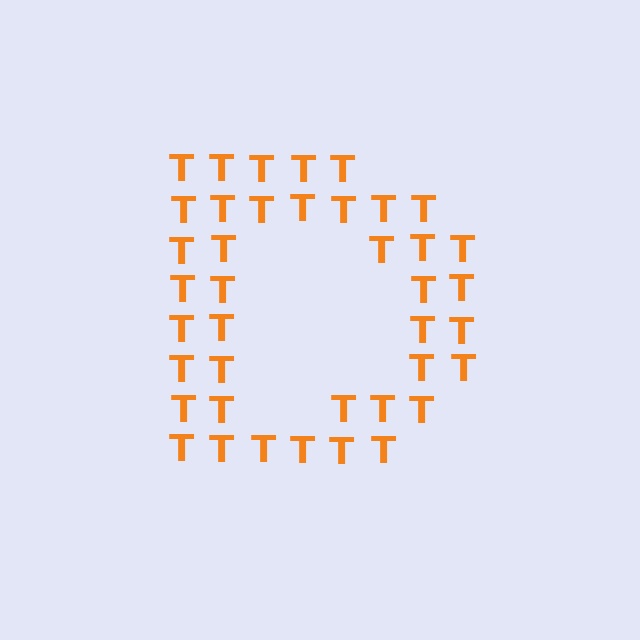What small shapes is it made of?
It is made of small letter T's.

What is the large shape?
The large shape is the letter D.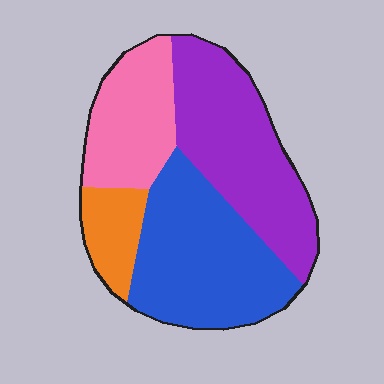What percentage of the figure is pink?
Pink takes up about one fifth (1/5) of the figure.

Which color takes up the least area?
Orange, at roughly 10%.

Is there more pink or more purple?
Purple.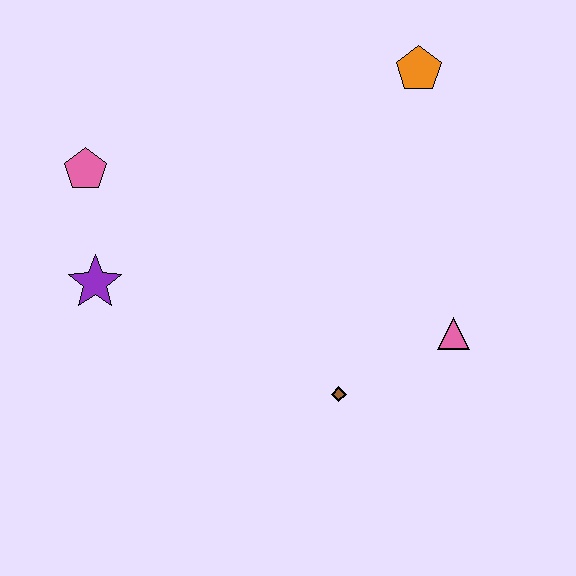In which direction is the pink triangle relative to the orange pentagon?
The pink triangle is below the orange pentagon.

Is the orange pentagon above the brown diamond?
Yes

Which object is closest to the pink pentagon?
The purple star is closest to the pink pentagon.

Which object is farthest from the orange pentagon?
The purple star is farthest from the orange pentagon.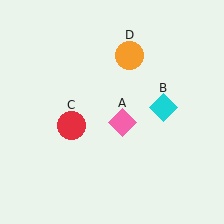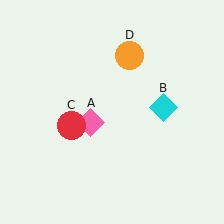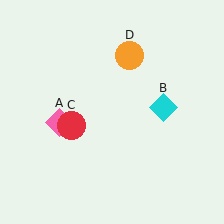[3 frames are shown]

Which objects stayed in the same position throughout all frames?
Cyan diamond (object B) and red circle (object C) and orange circle (object D) remained stationary.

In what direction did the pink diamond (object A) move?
The pink diamond (object A) moved left.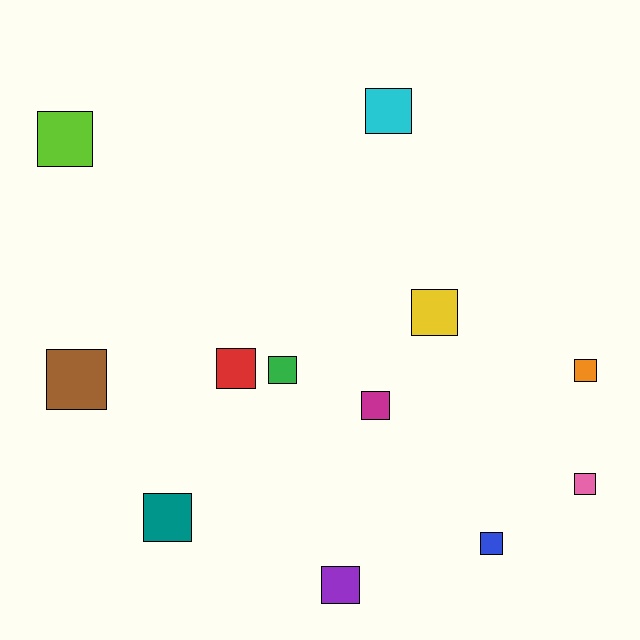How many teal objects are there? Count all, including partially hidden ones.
There is 1 teal object.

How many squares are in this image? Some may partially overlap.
There are 12 squares.